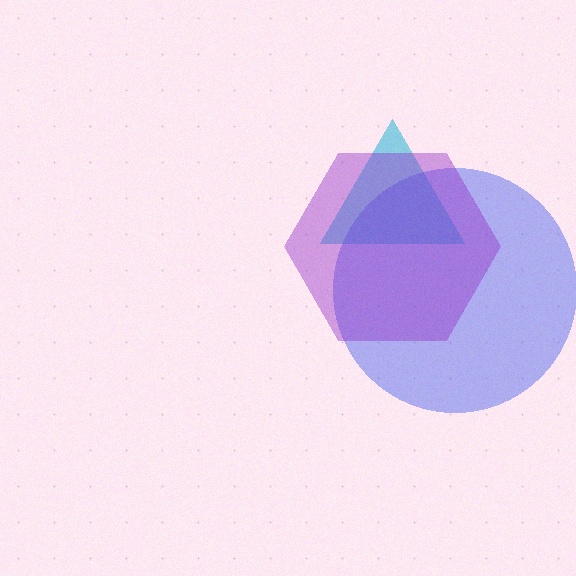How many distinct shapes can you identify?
There are 3 distinct shapes: a cyan triangle, a blue circle, a purple hexagon.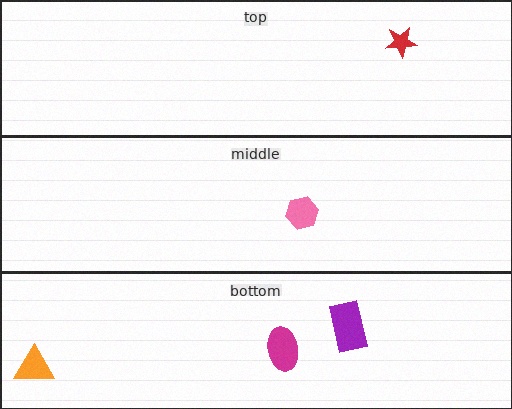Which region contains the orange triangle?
The bottom region.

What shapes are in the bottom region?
The magenta ellipse, the purple rectangle, the orange triangle.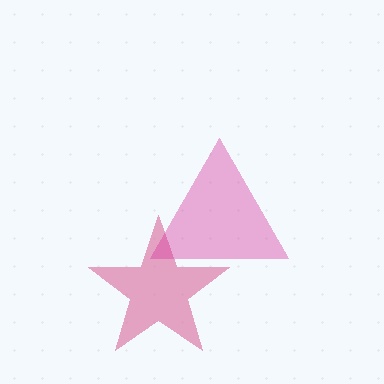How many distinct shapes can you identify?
There are 2 distinct shapes: a pink star, a magenta triangle.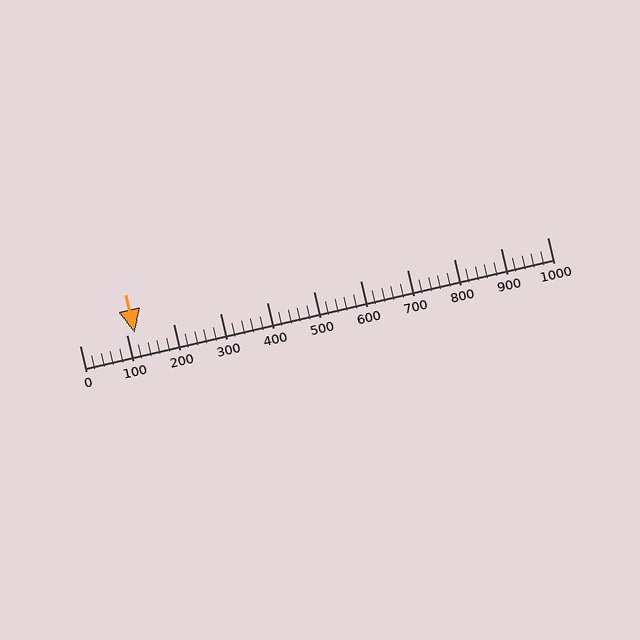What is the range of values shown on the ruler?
The ruler shows values from 0 to 1000.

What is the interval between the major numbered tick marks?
The major tick marks are spaced 100 units apart.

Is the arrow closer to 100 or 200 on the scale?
The arrow is closer to 100.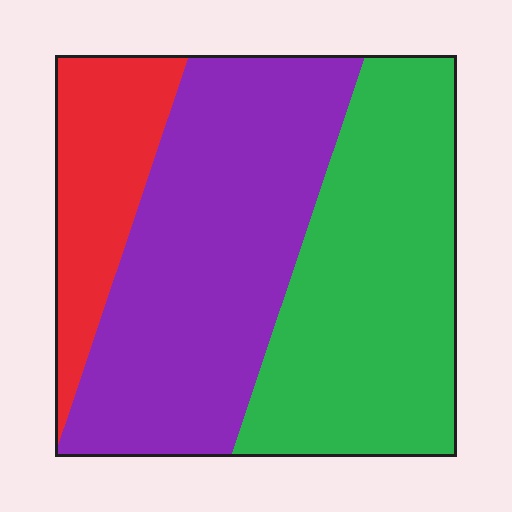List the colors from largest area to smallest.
From largest to smallest: purple, green, red.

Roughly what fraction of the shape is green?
Green covers 40% of the shape.